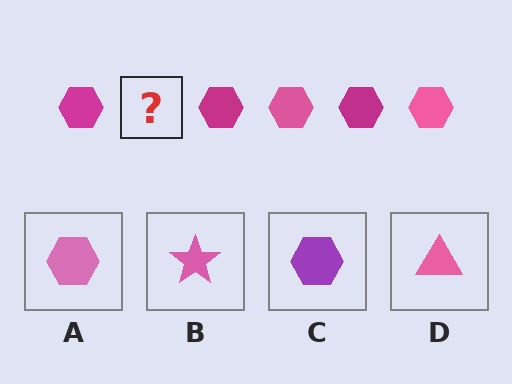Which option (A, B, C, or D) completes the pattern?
A.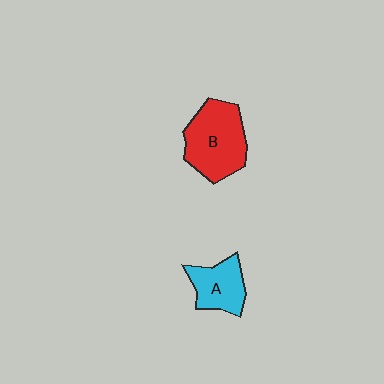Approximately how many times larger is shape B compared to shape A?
Approximately 1.6 times.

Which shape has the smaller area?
Shape A (cyan).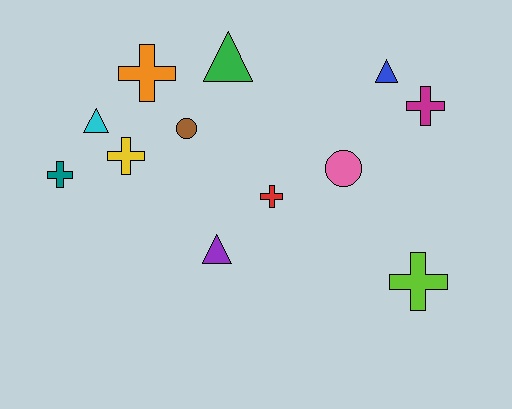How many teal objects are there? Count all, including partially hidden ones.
There is 1 teal object.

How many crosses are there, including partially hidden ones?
There are 6 crosses.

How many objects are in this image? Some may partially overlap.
There are 12 objects.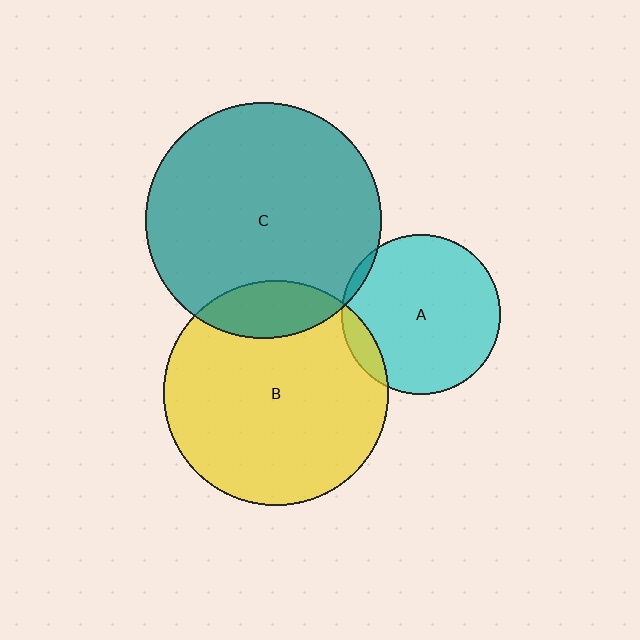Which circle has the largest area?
Circle C (teal).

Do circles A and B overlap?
Yes.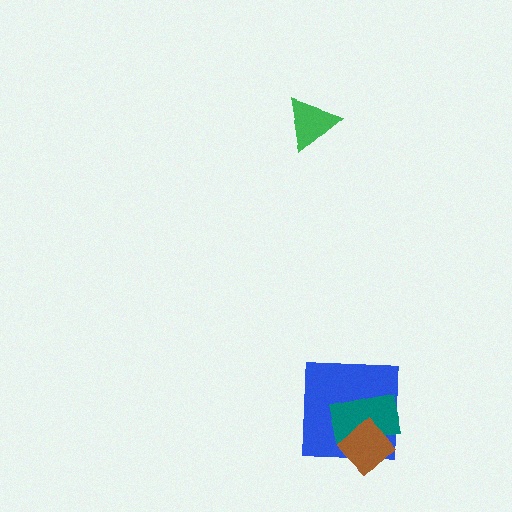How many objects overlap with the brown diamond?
2 objects overlap with the brown diamond.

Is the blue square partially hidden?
Yes, it is partially covered by another shape.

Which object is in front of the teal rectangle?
The brown diamond is in front of the teal rectangle.